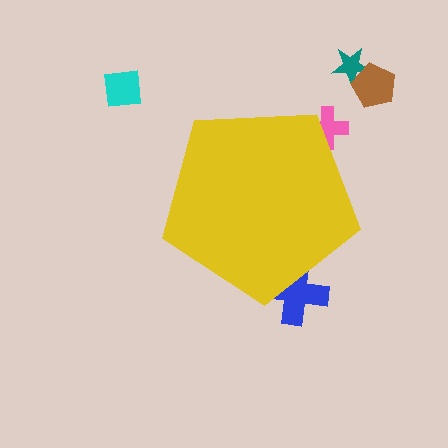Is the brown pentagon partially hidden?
No, the brown pentagon is fully visible.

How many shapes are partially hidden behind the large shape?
2 shapes are partially hidden.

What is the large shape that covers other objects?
A yellow pentagon.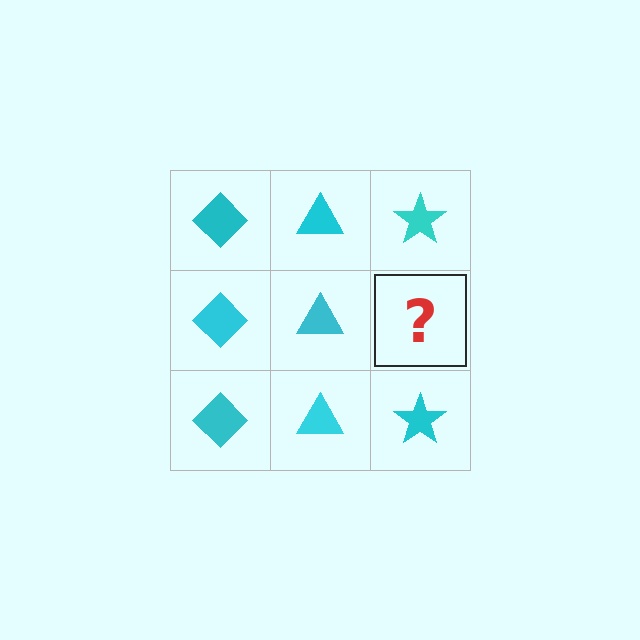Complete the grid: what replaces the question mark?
The question mark should be replaced with a cyan star.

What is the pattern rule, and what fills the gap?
The rule is that each column has a consistent shape. The gap should be filled with a cyan star.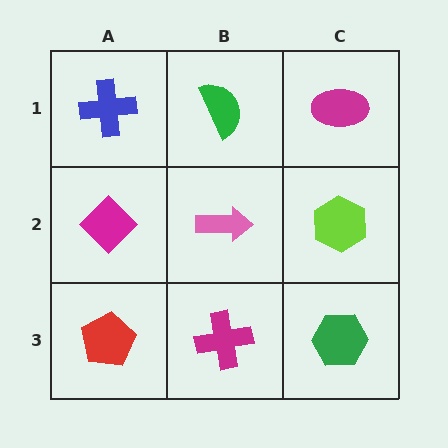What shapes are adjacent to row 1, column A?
A magenta diamond (row 2, column A), a green semicircle (row 1, column B).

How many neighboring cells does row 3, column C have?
2.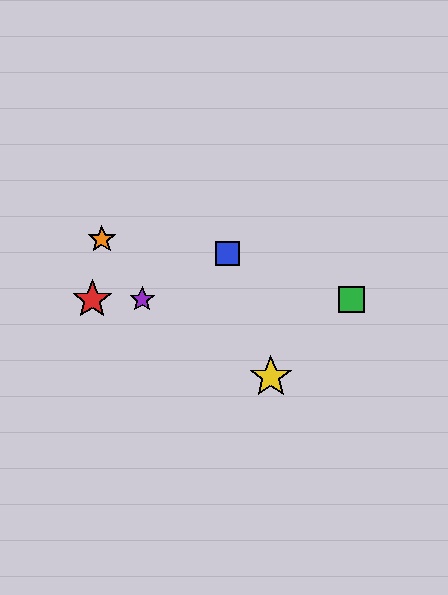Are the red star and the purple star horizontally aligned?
Yes, both are at y≈299.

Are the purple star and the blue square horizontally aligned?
No, the purple star is at y≈299 and the blue square is at y≈254.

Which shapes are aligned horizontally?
The red star, the green square, the purple star are aligned horizontally.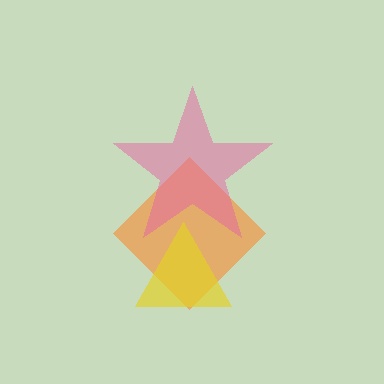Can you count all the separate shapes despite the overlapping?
Yes, there are 3 separate shapes.